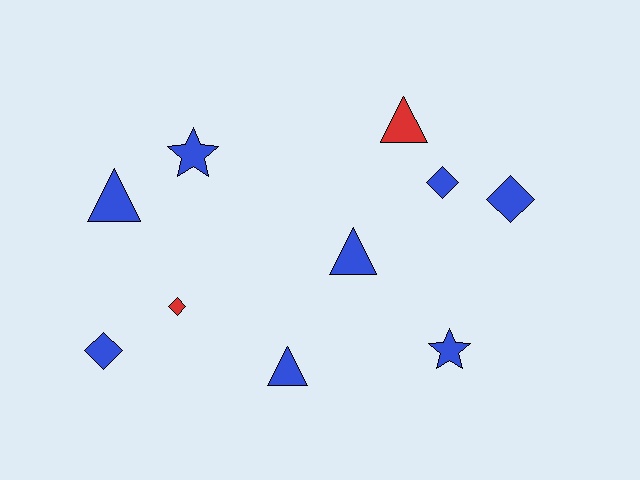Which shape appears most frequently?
Triangle, with 4 objects.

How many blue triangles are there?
There are 3 blue triangles.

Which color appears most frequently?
Blue, with 8 objects.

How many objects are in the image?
There are 10 objects.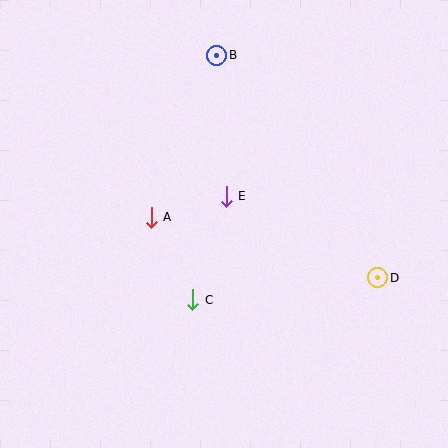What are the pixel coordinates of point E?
Point E is at (226, 196).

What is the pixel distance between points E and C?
The distance between E and C is 109 pixels.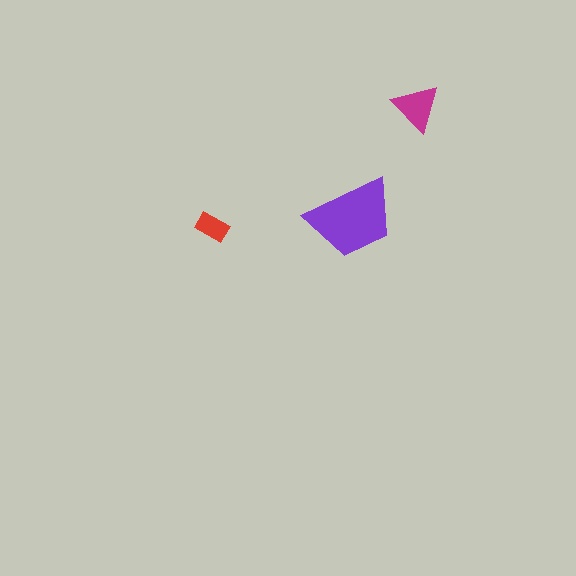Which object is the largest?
The purple trapezoid.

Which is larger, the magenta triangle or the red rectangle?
The magenta triangle.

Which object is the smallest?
The red rectangle.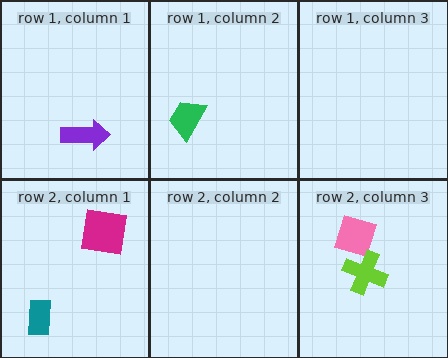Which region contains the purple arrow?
The row 1, column 1 region.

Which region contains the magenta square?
The row 2, column 1 region.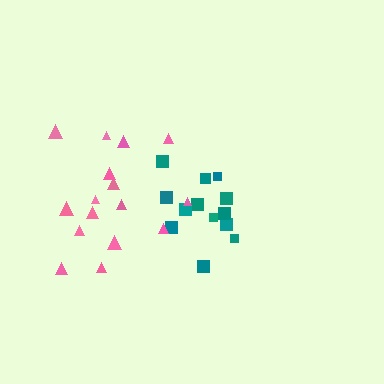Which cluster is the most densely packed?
Teal.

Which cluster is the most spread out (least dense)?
Pink.